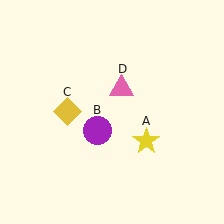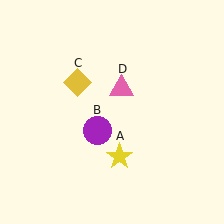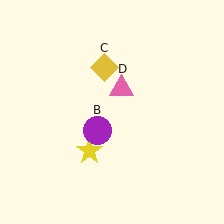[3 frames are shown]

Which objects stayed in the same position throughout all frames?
Purple circle (object B) and pink triangle (object D) remained stationary.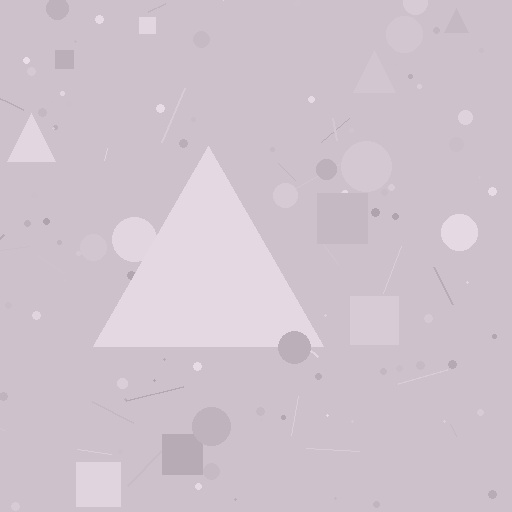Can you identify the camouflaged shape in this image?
The camouflaged shape is a triangle.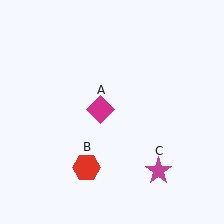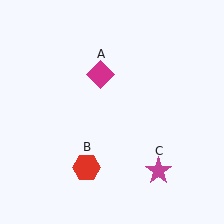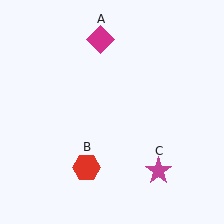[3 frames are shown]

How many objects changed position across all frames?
1 object changed position: magenta diamond (object A).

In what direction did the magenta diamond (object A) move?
The magenta diamond (object A) moved up.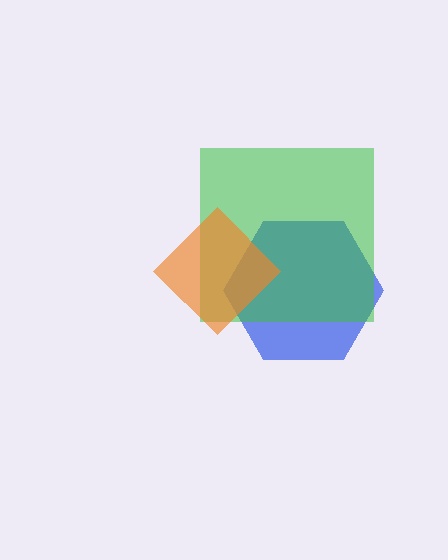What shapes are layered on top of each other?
The layered shapes are: a blue hexagon, a green square, an orange diamond.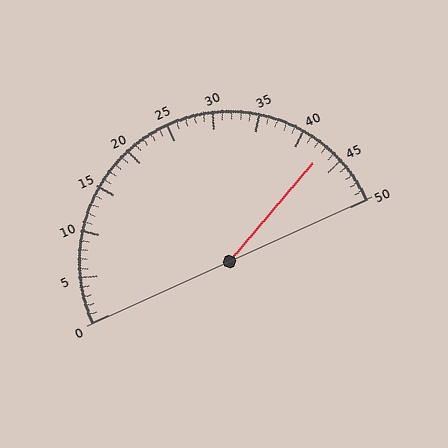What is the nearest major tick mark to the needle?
The nearest major tick mark is 45.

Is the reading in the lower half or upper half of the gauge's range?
The reading is in the upper half of the range (0 to 50).